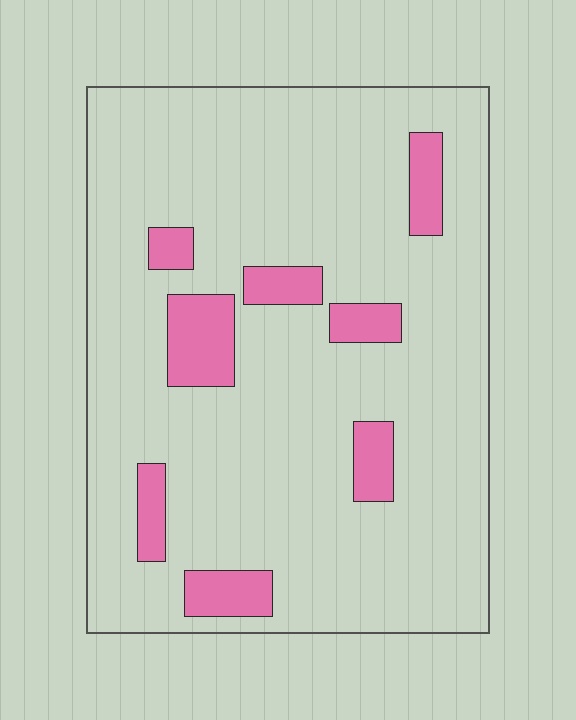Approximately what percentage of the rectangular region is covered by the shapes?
Approximately 15%.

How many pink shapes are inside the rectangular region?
8.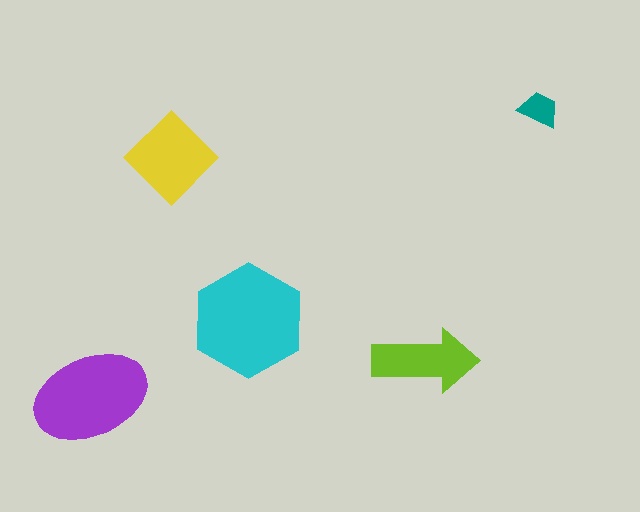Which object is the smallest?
The teal trapezoid.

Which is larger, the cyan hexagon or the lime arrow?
The cyan hexagon.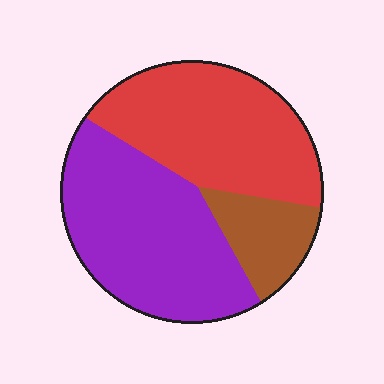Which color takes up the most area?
Purple, at roughly 45%.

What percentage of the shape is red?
Red covers 41% of the shape.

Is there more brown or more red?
Red.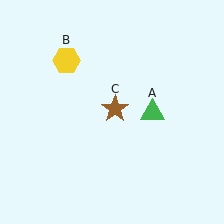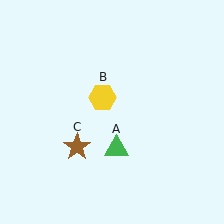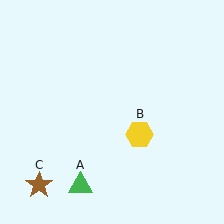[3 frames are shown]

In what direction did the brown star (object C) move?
The brown star (object C) moved down and to the left.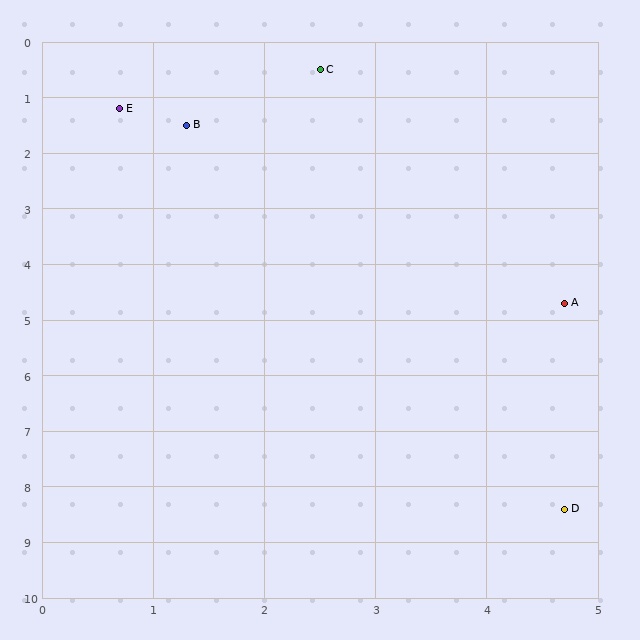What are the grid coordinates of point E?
Point E is at approximately (0.7, 1.2).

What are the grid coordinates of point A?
Point A is at approximately (4.7, 4.7).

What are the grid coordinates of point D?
Point D is at approximately (4.7, 8.4).